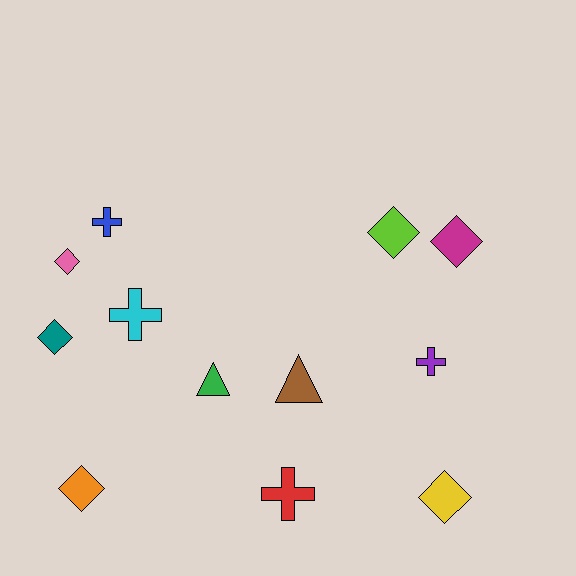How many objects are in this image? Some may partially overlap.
There are 12 objects.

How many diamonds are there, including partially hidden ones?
There are 6 diamonds.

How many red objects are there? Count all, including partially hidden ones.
There is 1 red object.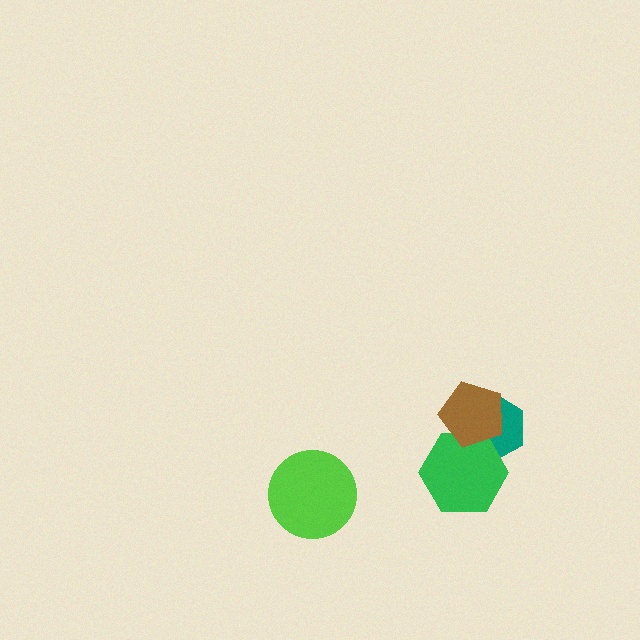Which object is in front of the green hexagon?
The brown pentagon is in front of the green hexagon.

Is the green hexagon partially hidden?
Yes, it is partially covered by another shape.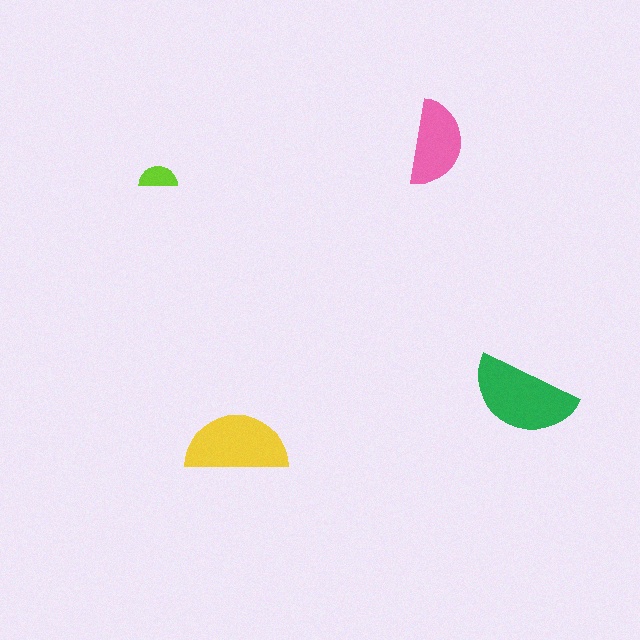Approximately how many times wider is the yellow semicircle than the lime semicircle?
About 2.5 times wider.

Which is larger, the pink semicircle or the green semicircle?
The green one.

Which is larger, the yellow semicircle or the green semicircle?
The green one.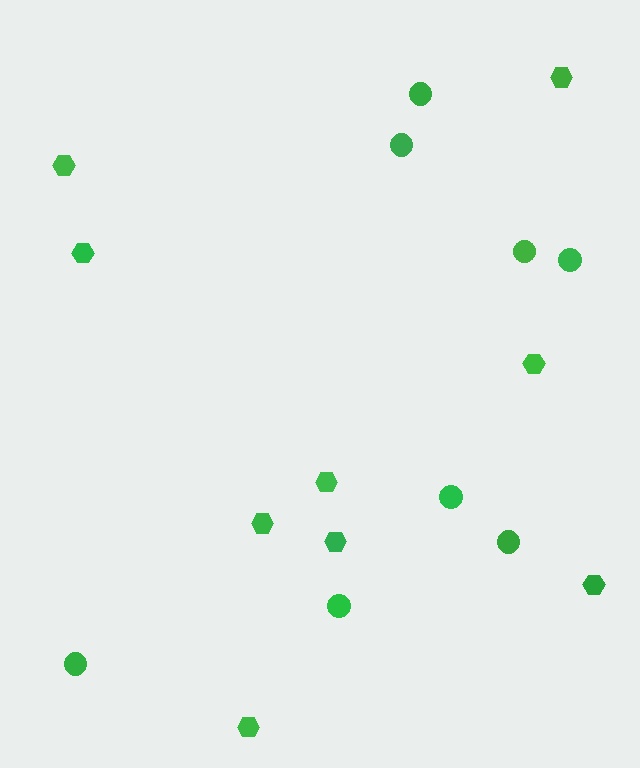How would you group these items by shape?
There are 2 groups: one group of hexagons (9) and one group of circles (8).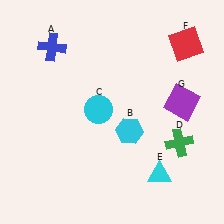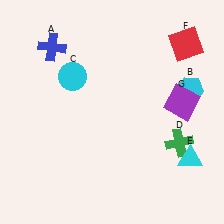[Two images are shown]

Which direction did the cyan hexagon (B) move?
The cyan hexagon (B) moved right.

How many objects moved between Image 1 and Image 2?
3 objects moved between the two images.